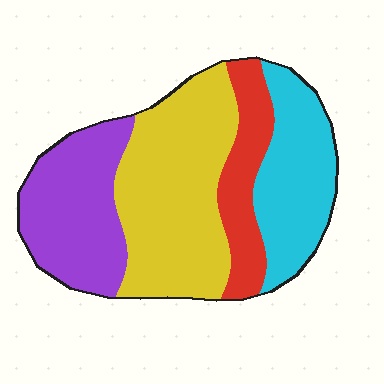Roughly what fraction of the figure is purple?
Purple covers 25% of the figure.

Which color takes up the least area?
Red, at roughly 15%.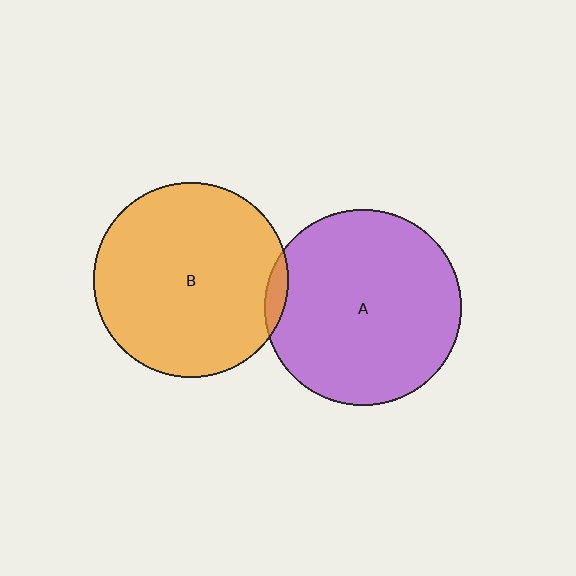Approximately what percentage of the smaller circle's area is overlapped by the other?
Approximately 5%.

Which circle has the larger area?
Circle A (purple).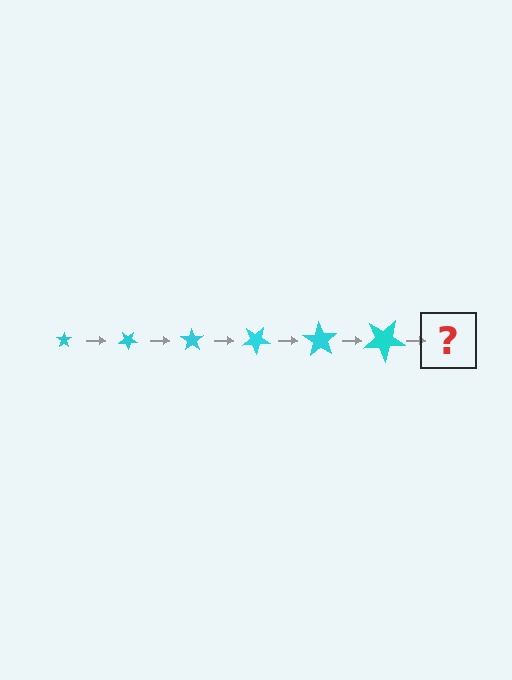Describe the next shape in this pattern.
It should be a star, larger than the previous one and rotated 210 degrees from the start.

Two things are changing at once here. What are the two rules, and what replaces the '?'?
The two rules are that the star grows larger each step and it rotates 35 degrees each step. The '?' should be a star, larger than the previous one and rotated 210 degrees from the start.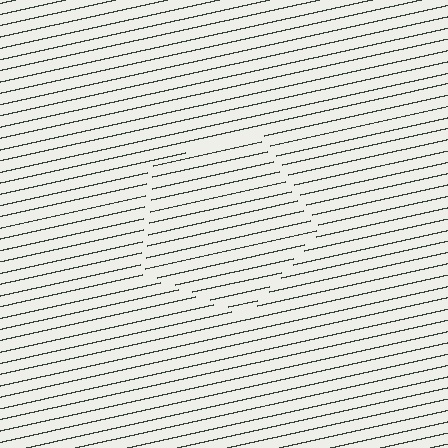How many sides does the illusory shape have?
5 sides — the line-ends trace a pentagon.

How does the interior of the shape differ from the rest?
The interior of the shape contains the same grating, shifted by half a period — the contour is defined by the phase discontinuity where line-ends from the inner and outer gratings abut.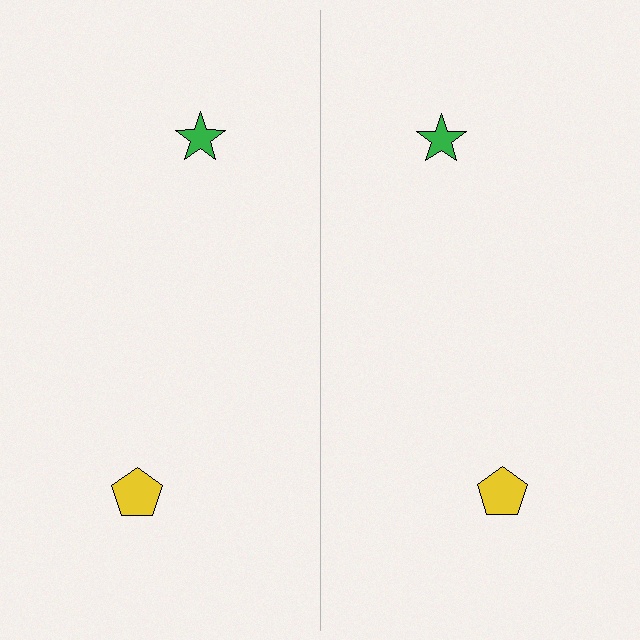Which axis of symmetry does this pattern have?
The pattern has a vertical axis of symmetry running through the center of the image.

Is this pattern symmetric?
Yes, this pattern has bilateral (reflection) symmetry.